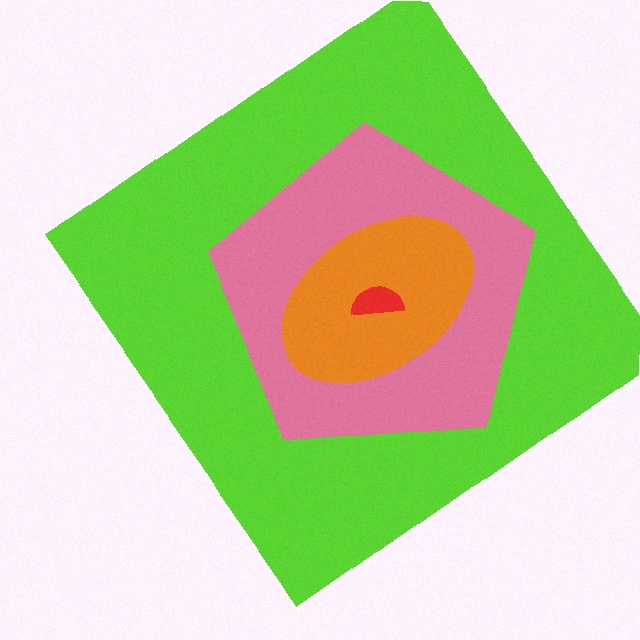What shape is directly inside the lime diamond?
The pink pentagon.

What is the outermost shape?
The lime diamond.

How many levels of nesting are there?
4.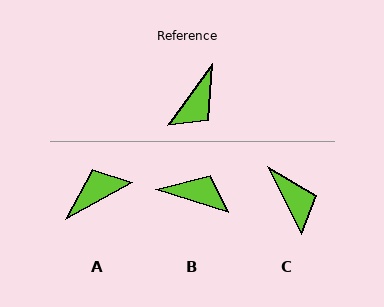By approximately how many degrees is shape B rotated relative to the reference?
Approximately 109 degrees counter-clockwise.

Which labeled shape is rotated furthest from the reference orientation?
A, about 156 degrees away.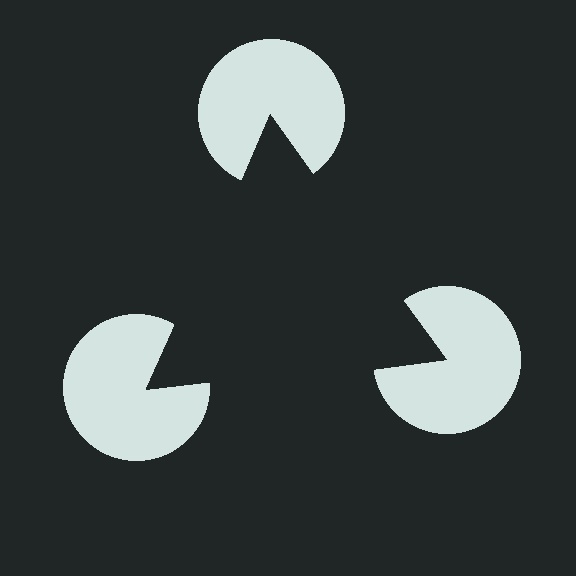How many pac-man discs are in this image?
There are 3 — one at each vertex of the illusory triangle.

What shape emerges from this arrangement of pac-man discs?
An illusory triangle — its edges are inferred from the aligned wedge cuts in the pac-man discs, not physically drawn.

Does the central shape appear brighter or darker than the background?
It typically appears slightly darker than the background, even though no actual brightness change is drawn.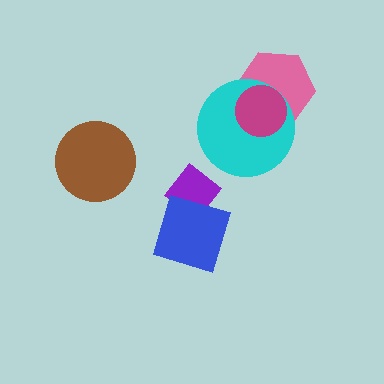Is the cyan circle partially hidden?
Yes, it is partially covered by another shape.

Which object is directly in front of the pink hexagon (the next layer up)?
The cyan circle is directly in front of the pink hexagon.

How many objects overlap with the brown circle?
0 objects overlap with the brown circle.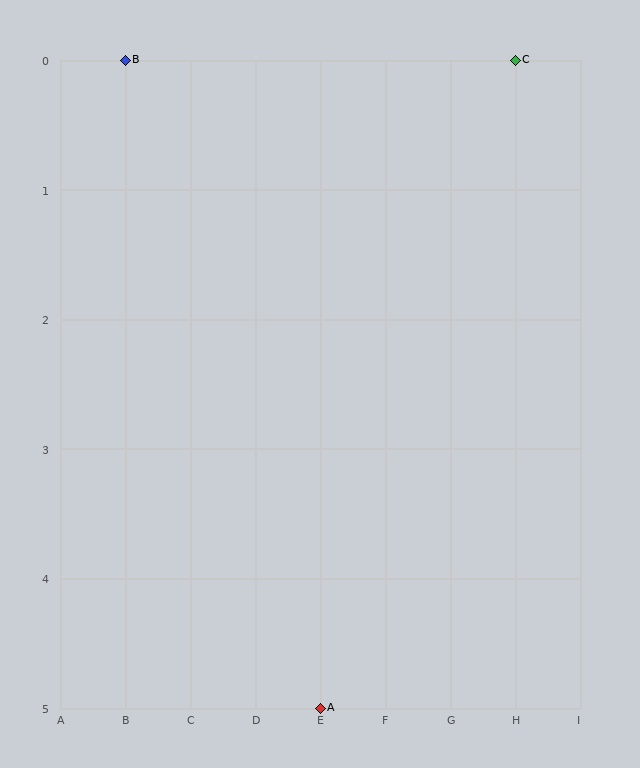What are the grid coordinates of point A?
Point A is at grid coordinates (E, 5).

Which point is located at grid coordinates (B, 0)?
Point B is at (B, 0).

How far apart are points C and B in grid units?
Points C and B are 6 columns apart.